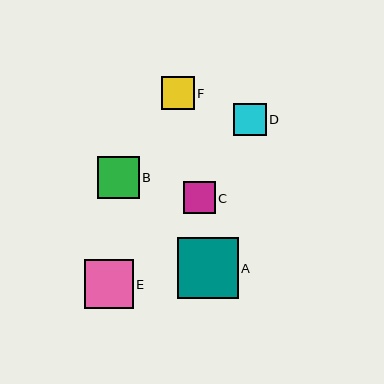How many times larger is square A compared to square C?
Square A is approximately 1.9 times the size of square C.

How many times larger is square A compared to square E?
Square A is approximately 1.2 times the size of square E.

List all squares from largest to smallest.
From largest to smallest: A, E, B, F, D, C.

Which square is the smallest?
Square C is the smallest with a size of approximately 31 pixels.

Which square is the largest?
Square A is the largest with a size of approximately 60 pixels.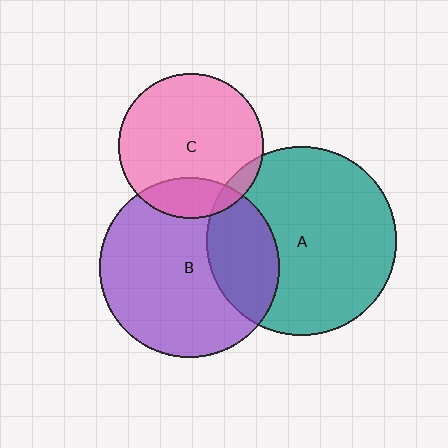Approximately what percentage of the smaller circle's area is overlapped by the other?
Approximately 20%.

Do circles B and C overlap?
Yes.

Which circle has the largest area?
Circle A (teal).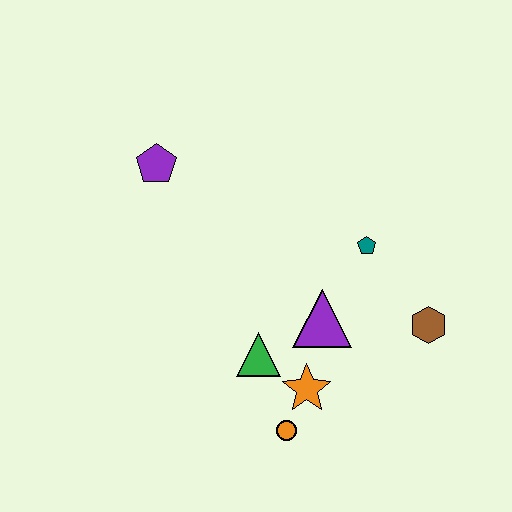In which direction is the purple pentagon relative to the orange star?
The purple pentagon is above the orange star.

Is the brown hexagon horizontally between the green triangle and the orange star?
No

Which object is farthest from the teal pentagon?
The purple pentagon is farthest from the teal pentagon.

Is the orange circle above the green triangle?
No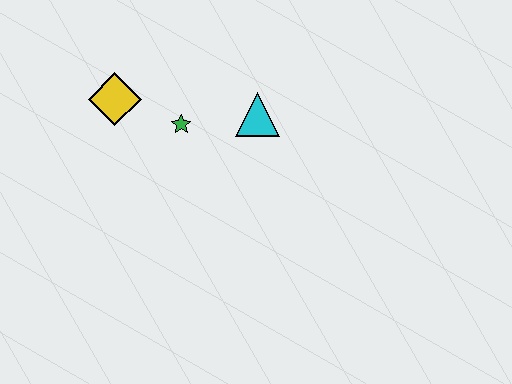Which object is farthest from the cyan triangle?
The yellow diamond is farthest from the cyan triangle.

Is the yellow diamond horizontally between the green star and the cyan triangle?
No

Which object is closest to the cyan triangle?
The green star is closest to the cyan triangle.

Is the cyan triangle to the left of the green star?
No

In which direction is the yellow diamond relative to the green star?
The yellow diamond is to the left of the green star.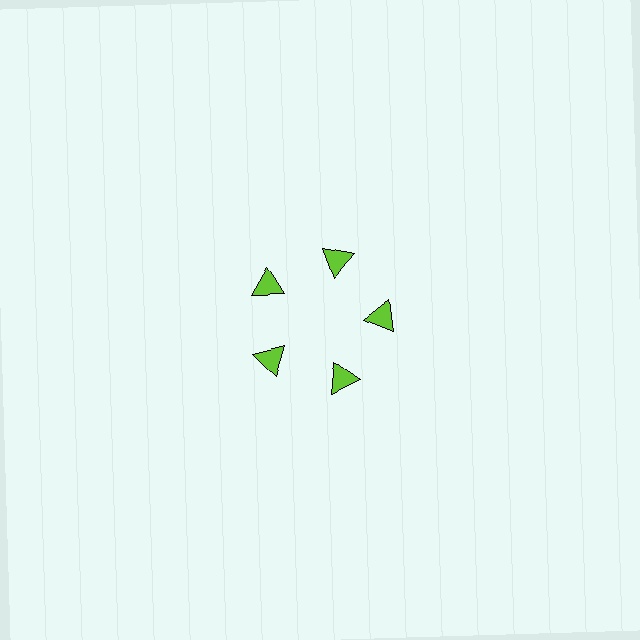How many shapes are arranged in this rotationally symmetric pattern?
There are 5 shapes, arranged in 5 groups of 1.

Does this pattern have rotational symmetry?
Yes, this pattern has 5-fold rotational symmetry. It looks the same after rotating 72 degrees around the center.